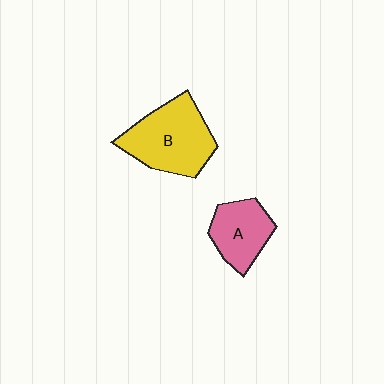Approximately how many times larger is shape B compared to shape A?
Approximately 1.6 times.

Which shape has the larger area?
Shape B (yellow).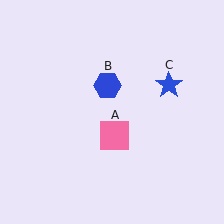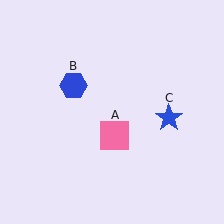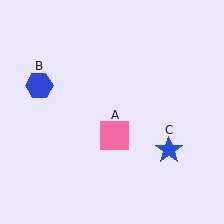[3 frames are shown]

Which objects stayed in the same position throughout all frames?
Pink square (object A) remained stationary.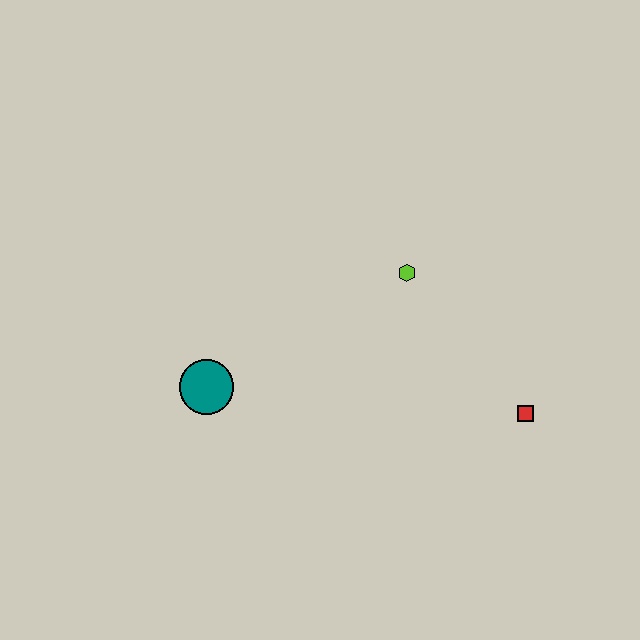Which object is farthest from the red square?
The teal circle is farthest from the red square.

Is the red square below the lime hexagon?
Yes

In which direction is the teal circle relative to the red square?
The teal circle is to the left of the red square.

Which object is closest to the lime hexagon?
The red square is closest to the lime hexagon.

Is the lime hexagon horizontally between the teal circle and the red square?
Yes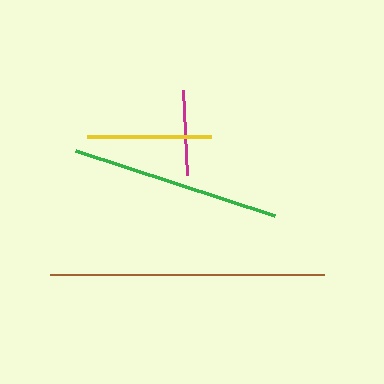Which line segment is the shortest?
The magenta line is the shortest at approximately 85 pixels.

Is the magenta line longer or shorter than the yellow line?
The yellow line is longer than the magenta line.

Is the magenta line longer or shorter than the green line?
The green line is longer than the magenta line.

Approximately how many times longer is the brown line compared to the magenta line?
The brown line is approximately 3.2 times the length of the magenta line.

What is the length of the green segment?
The green segment is approximately 209 pixels long.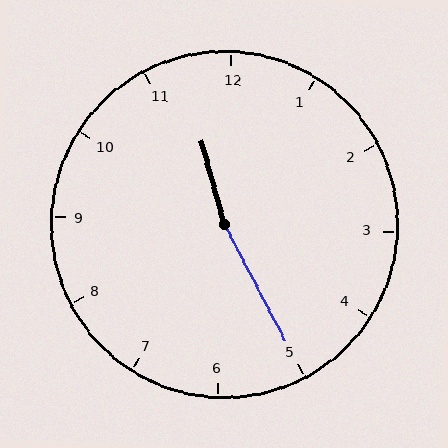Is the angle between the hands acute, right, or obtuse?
It is obtuse.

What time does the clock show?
11:25.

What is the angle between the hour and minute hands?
Approximately 168 degrees.